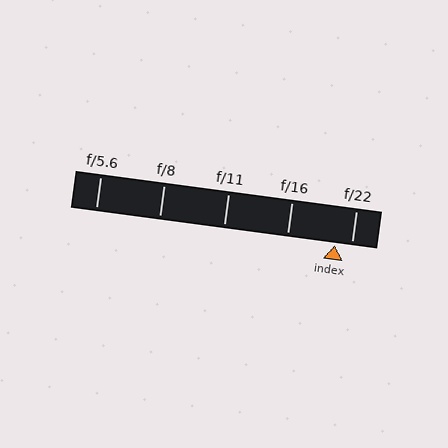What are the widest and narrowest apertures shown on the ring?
The widest aperture shown is f/5.6 and the narrowest is f/22.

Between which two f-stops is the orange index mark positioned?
The index mark is between f/16 and f/22.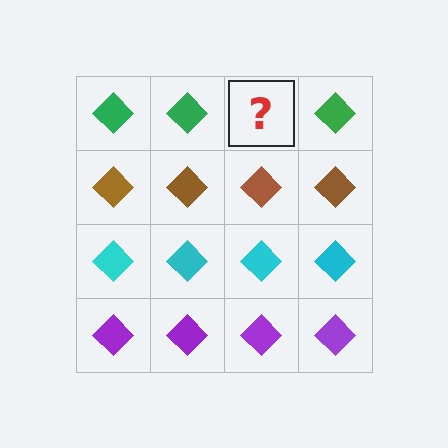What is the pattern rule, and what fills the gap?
The rule is that each row has a consistent color. The gap should be filled with a green diamond.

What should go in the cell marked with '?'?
The missing cell should contain a green diamond.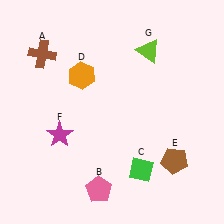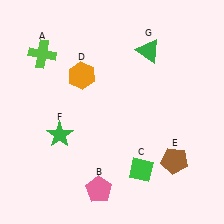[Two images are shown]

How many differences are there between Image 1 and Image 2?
There are 3 differences between the two images.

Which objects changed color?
A changed from brown to lime. F changed from magenta to green. G changed from lime to green.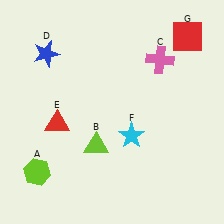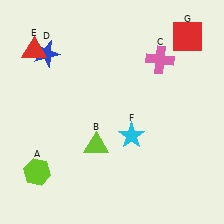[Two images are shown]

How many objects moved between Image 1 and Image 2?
1 object moved between the two images.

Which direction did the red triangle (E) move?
The red triangle (E) moved up.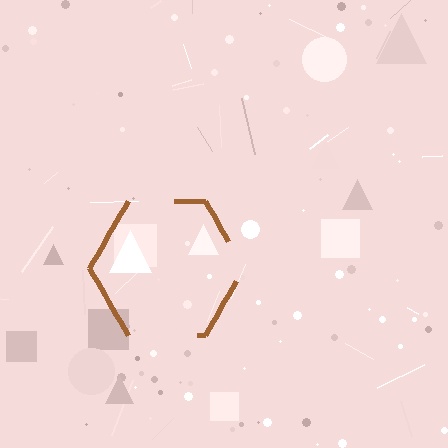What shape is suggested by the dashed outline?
The dashed outline suggests a hexagon.